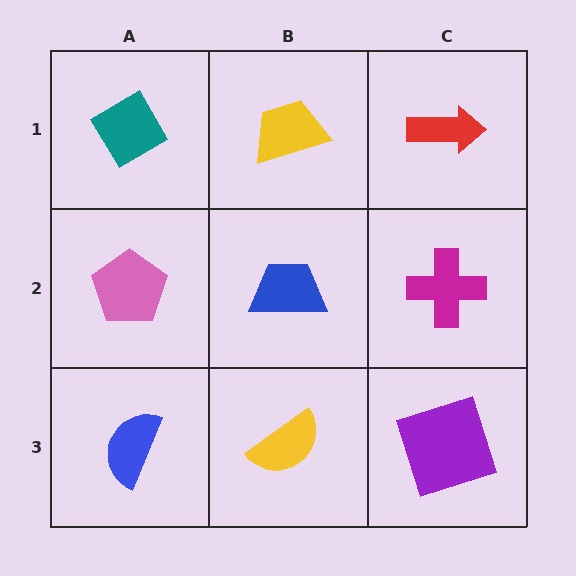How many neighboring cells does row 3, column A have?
2.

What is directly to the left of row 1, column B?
A teal diamond.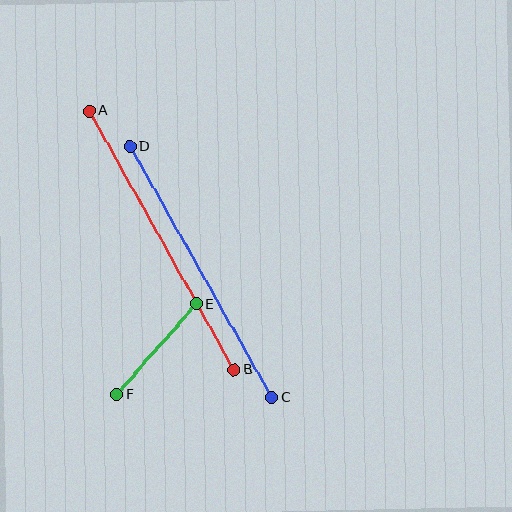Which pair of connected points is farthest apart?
Points A and B are farthest apart.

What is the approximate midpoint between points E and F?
The midpoint is at approximately (157, 349) pixels.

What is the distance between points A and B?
The distance is approximately 297 pixels.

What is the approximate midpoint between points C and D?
The midpoint is at approximately (201, 272) pixels.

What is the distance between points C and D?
The distance is approximately 288 pixels.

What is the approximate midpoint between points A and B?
The midpoint is at approximately (162, 240) pixels.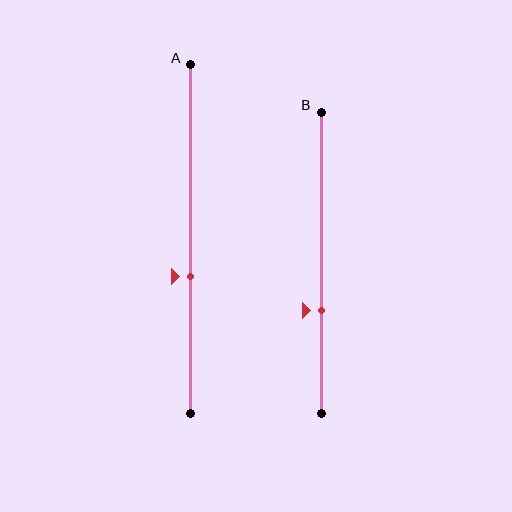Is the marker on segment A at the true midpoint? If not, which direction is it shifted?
No, the marker on segment A is shifted downward by about 11% of the segment length.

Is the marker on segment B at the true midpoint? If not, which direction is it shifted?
No, the marker on segment B is shifted downward by about 16% of the segment length.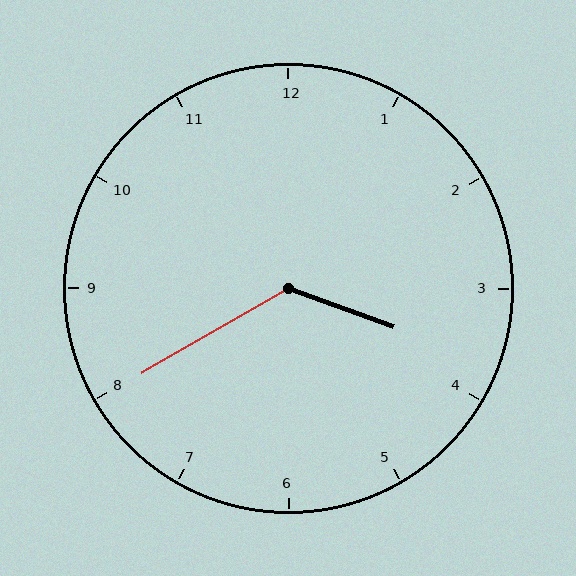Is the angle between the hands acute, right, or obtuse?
It is obtuse.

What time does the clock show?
3:40.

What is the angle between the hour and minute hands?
Approximately 130 degrees.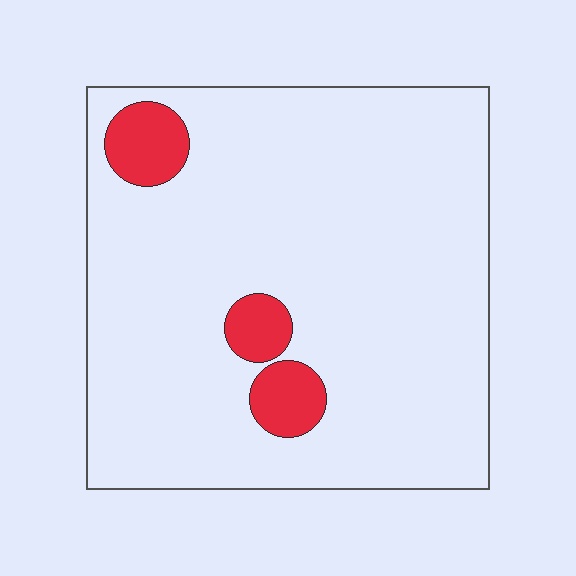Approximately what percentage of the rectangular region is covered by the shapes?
Approximately 10%.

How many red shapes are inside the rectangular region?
3.